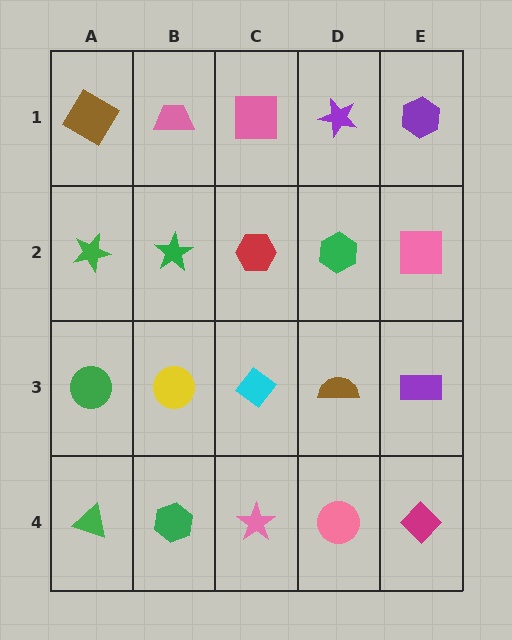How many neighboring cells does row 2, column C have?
4.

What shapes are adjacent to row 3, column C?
A red hexagon (row 2, column C), a pink star (row 4, column C), a yellow circle (row 3, column B), a brown semicircle (row 3, column D).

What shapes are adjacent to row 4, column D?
A brown semicircle (row 3, column D), a pink star (row 4, column C), a magenta diamond (row 4, column E).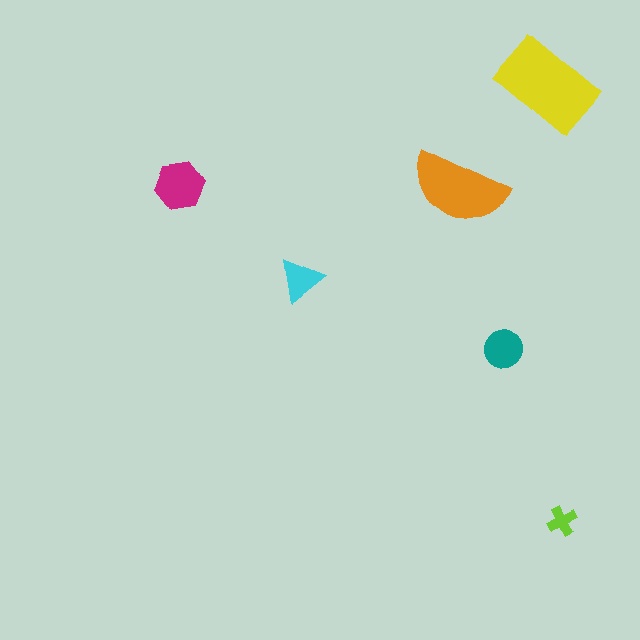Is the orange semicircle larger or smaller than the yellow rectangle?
Smaller.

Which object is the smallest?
The lime cross.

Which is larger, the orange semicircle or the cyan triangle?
The orange semicircle.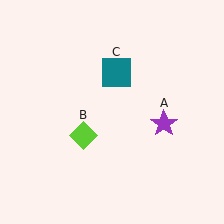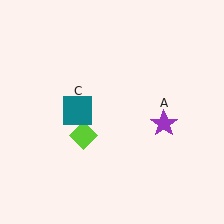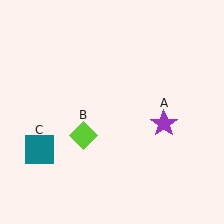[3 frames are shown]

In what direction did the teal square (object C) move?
The teal square (object C) moved down and to the left.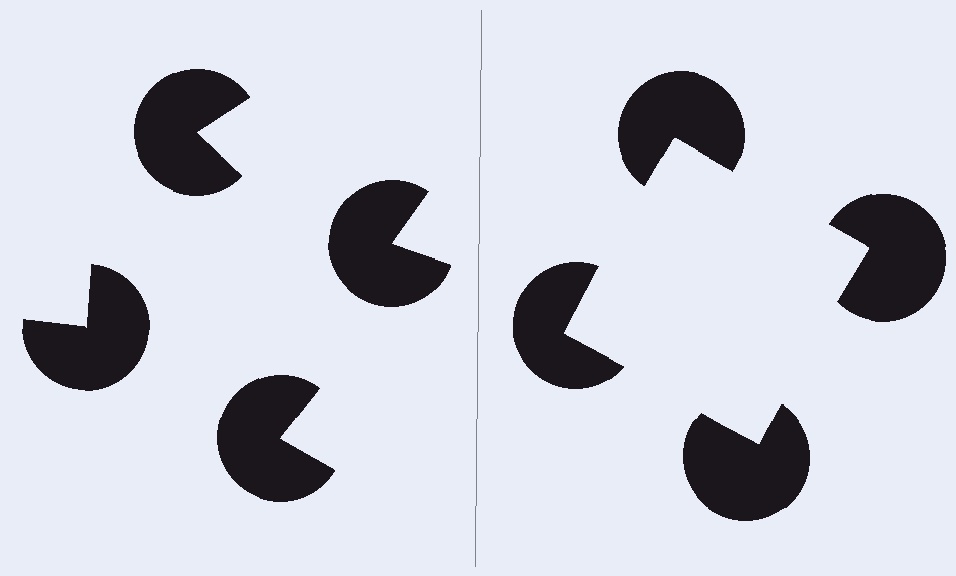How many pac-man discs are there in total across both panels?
8 — 4 on each side.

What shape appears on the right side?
An illusory square.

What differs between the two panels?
The pac-man discs are positioned identically on both sides; only the wedge orientations differ. On the right they align to a square; on the left they are misaligned.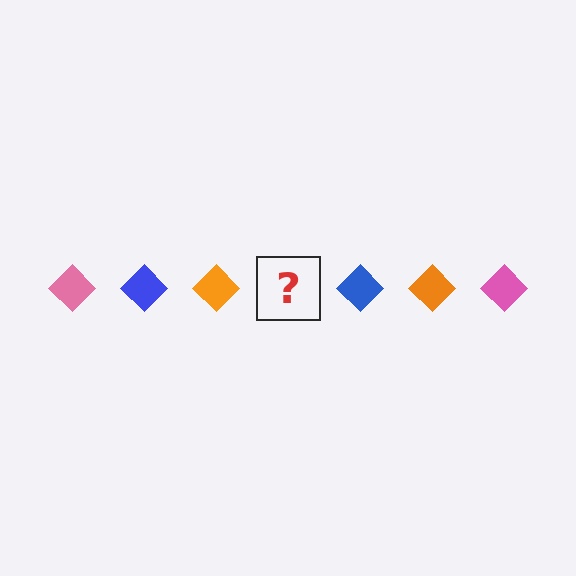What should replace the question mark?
The question mark should be replaced with a pink diamond.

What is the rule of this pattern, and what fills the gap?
The rule is that the pattern cycles through pink, blue, orange diamonds. The gap should be filled with a pink diamond.